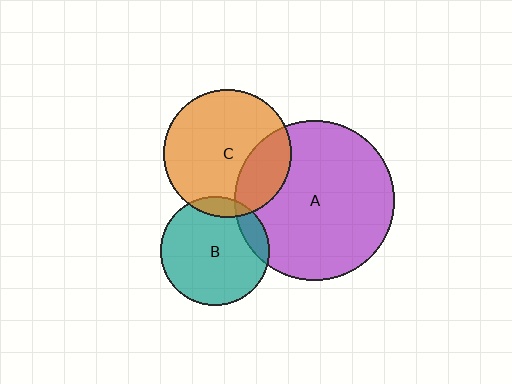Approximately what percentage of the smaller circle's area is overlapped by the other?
Approximately 10%.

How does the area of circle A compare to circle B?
Approximately 2.2 times.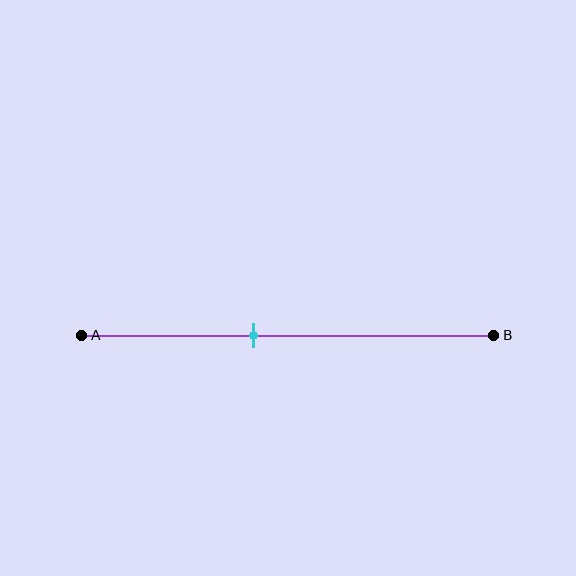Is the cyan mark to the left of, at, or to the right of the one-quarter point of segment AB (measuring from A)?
The cyan mark is to the right of the one-quarter point of segment AB.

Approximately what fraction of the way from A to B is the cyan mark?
The cyan mark is approximately 40% of the way from A to B.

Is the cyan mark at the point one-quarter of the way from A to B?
No, the mark is at about 40% from A, not at the 25% one-quarter point.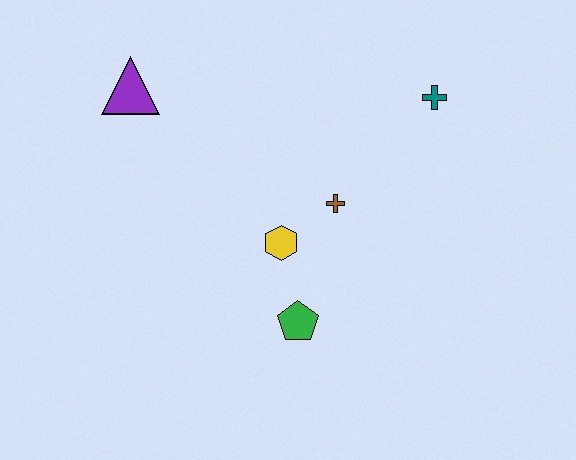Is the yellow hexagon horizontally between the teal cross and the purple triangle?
Yes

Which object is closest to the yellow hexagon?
The brown cross is closest to the yellow hexagon.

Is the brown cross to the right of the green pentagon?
Yes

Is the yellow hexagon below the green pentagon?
No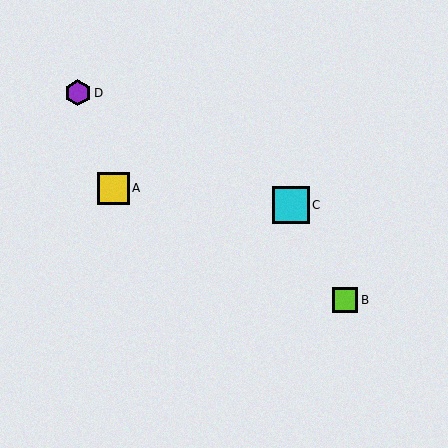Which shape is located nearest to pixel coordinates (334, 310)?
The lime square (labeled B) at (345, 300) is nearest to that location.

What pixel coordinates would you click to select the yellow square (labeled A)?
Click at (113, 188) to select the yellow square A.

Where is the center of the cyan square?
The center of the cyan square is at (291, 205).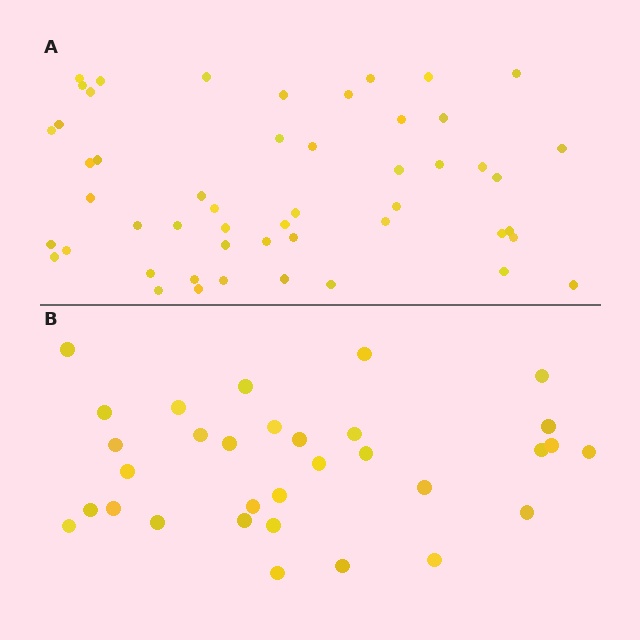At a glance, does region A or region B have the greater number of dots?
Region A (the top region) has more dots.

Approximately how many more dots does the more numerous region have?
Region A has approximately 20 more dots than region B.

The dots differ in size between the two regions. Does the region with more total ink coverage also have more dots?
No. Region B has more total ink coverage because its dots are larger, but region A actually contains more individual dots. Total area can be misleading — the number of items is what matters here.